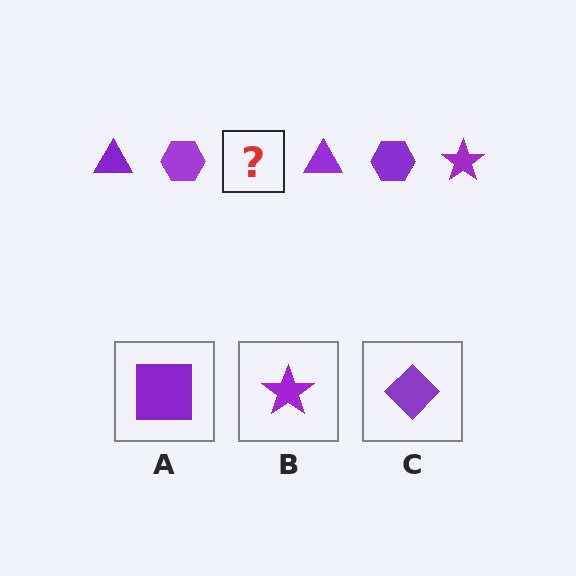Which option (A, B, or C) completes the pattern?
B.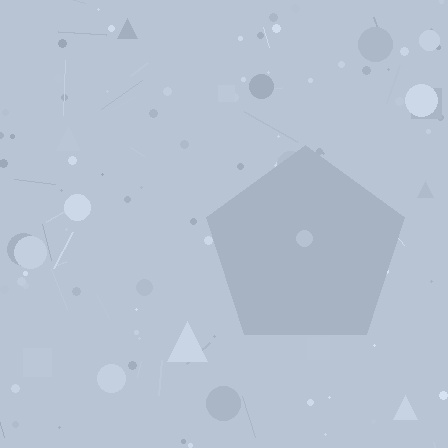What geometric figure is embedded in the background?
A pentagon is embedded in the background.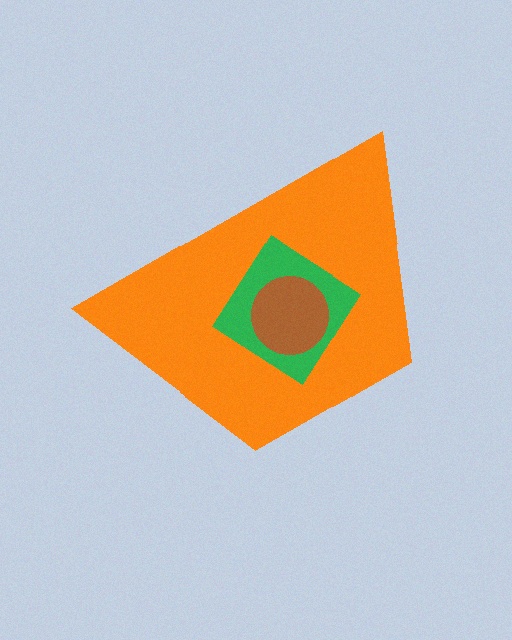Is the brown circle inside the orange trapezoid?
Yes.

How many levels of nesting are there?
3.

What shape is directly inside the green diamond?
The brown circle.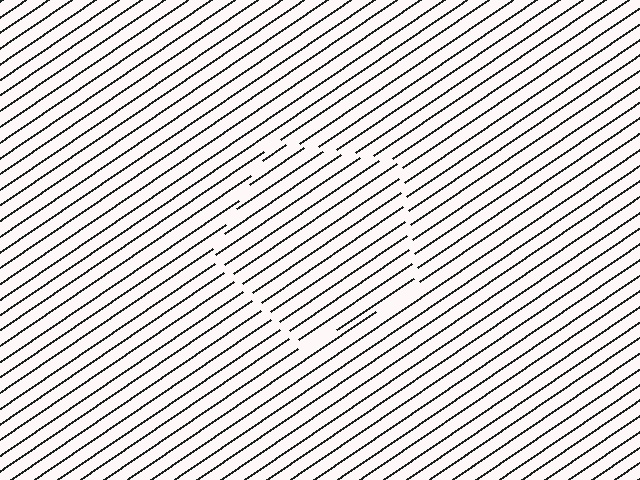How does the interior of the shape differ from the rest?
The interior of the shape contains the same grating, shifted by half a period — the contour is defined by the phase discontinuity where line-ends from the inner and outer gratings abut.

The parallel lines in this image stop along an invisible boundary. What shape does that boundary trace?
An illusory pentagon. The interior of the shape contains the same grating, shifted by half a period — the contour is defined by the phase discontinuity where line-ends from the inner and outer gratings abut.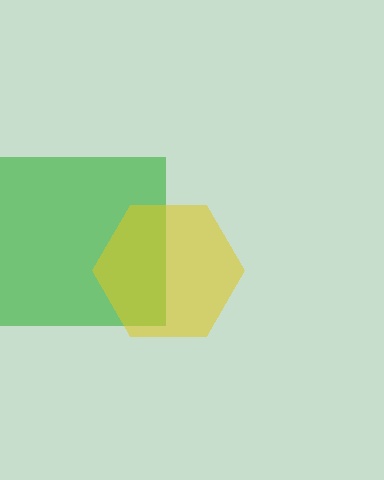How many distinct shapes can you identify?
There are 2 distinct shapes: a green square, a yellow hexagon.